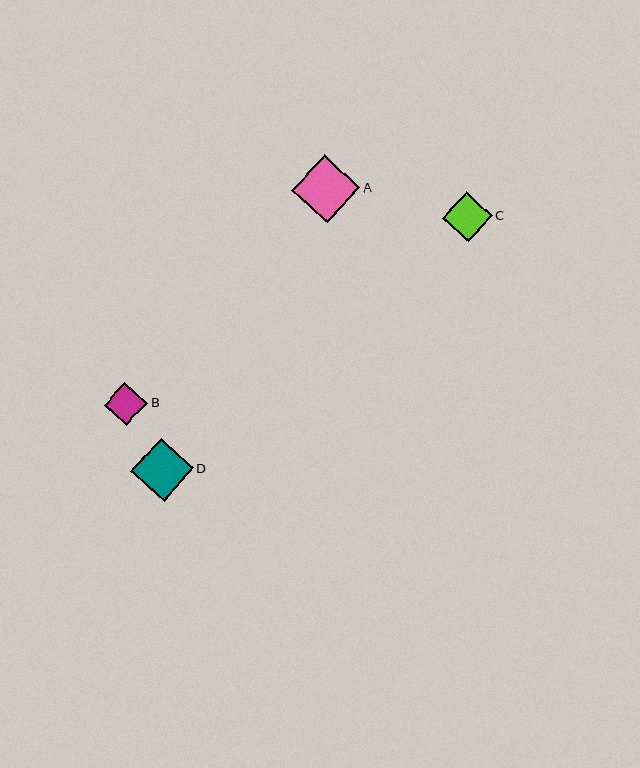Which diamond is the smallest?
Diamond B is the smallest with a size of approximately 43 pixels.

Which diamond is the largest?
Diamond A is the largest with a size of approximately 68 pixels.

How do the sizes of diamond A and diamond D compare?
Diamond A and diamond D are approximately the same size.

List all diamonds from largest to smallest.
From largest to smallest: A, D, C, B.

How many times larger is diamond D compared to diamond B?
Diamond D is approximately 1.4 times the size of diamond B.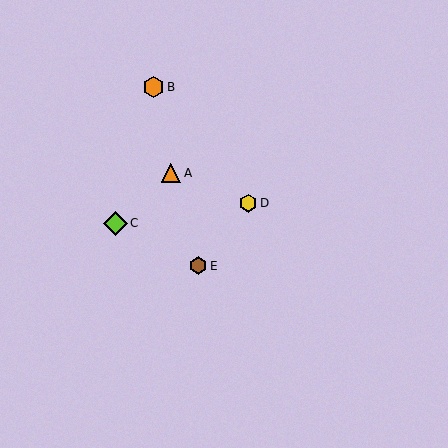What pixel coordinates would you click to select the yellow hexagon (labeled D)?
Click at (248, 203) to select the yellow hexagon D.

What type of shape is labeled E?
Shape E is a brown hexagon.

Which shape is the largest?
The lime diamond (labeled C) is the largest.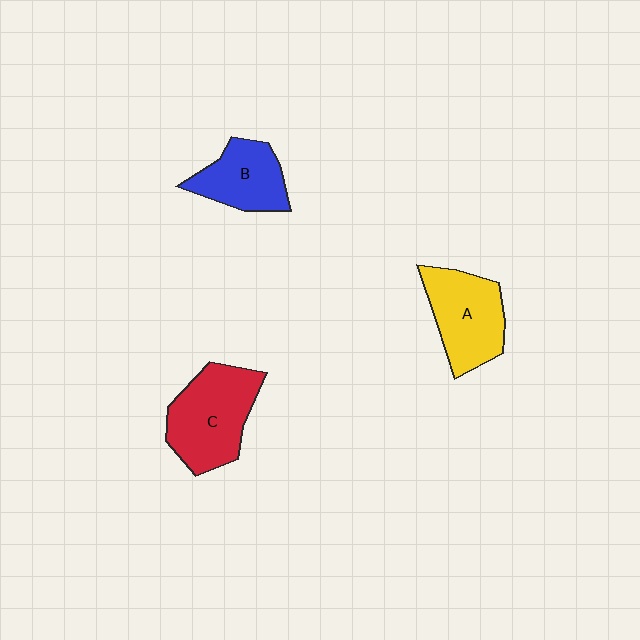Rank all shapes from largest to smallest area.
From largest to smallest: C (red), A (yellow), B (blue).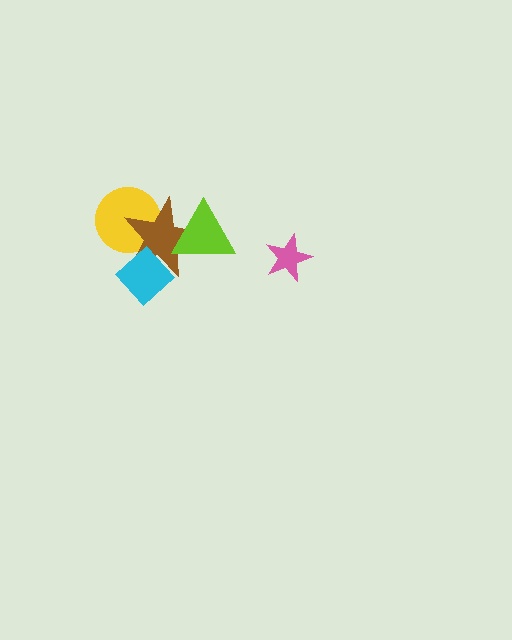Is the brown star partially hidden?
Yes, it is partially covered by another shape.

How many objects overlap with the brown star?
3 objects overlap with the brown star.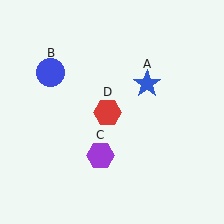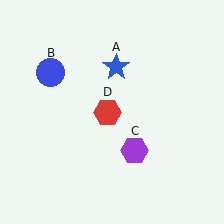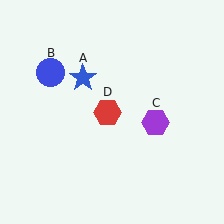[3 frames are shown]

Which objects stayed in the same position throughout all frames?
Blue circle (object B) and red hexagon (object D) remained stationary.